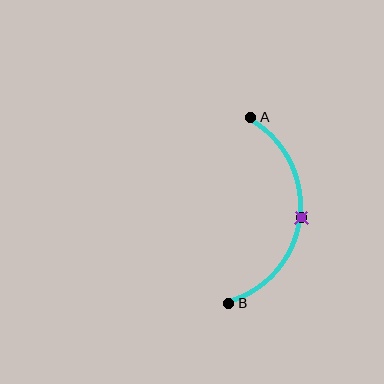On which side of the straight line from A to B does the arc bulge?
The arc bulges to the right of the straight line connecting A and B.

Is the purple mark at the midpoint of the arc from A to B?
Yes. The purple mark lies on the arc at equal arc-length from both A and B — it is the arc midpoint.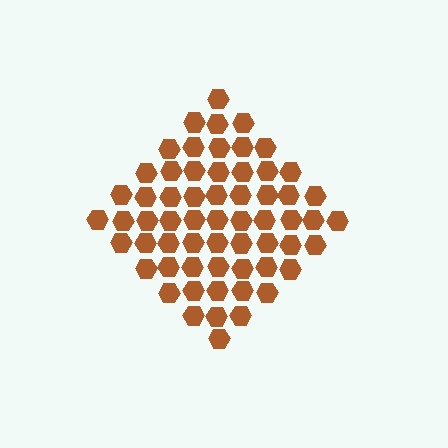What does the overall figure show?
The overall figure shows a diamond.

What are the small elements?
The small elements are hexagons.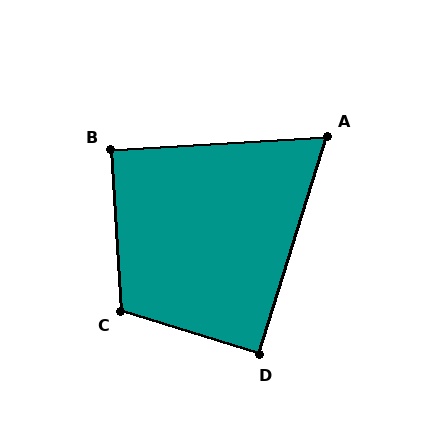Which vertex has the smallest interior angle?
A, at approximately 69 degrees.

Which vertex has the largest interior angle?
C, at approximately 111 degrees.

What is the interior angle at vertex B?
Approximately 90 degrees (approximately right).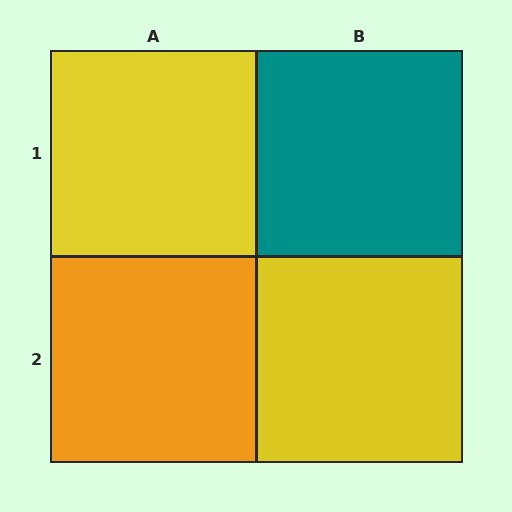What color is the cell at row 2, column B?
Yellow.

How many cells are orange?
1 cell is orange.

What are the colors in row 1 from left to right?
Yellow, teal.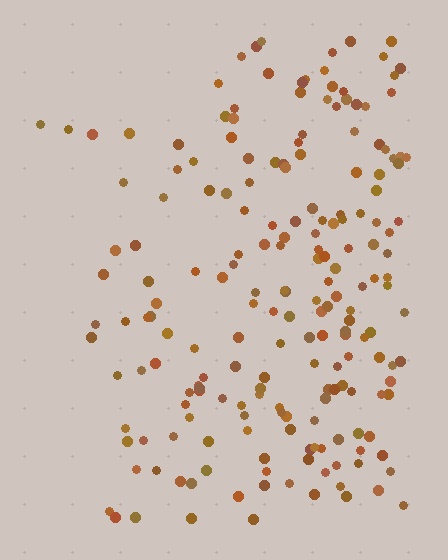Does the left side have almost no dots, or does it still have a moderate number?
Still a moderate number, just noticeably fewer than the right.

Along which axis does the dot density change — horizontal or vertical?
Horizontal.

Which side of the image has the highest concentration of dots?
The right.